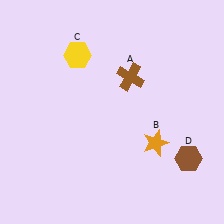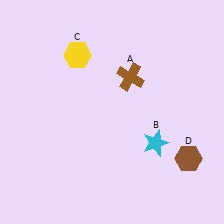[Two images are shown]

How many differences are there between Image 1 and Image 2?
There is 1 difference between the two images.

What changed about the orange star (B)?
In Image 1, B is orange. In Image 2, it changed to cyan.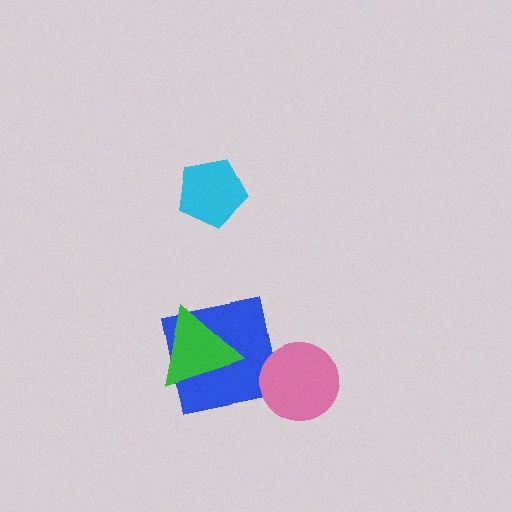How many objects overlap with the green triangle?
1 object overlaps with the green triangle.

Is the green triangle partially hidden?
No, no other shape covers it.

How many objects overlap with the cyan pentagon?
0 objects overlap with the cyan pentagon.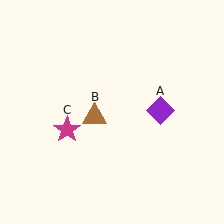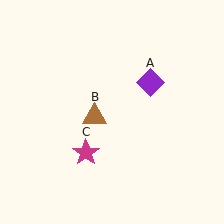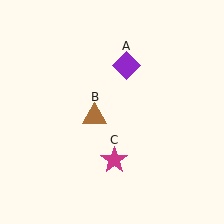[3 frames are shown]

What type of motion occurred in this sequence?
The purple diamond (object A), magenta star (object C) rotated counterclockwise around the center of the scene.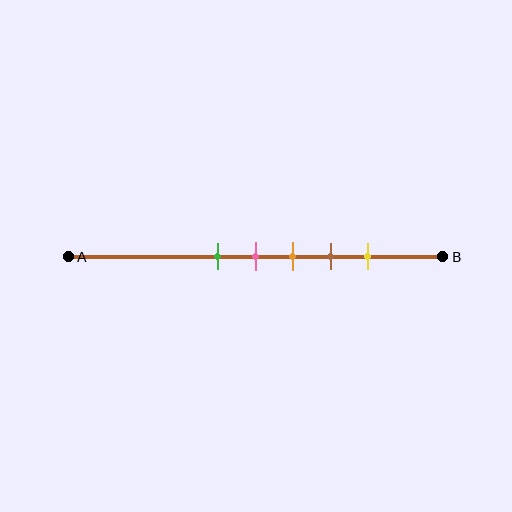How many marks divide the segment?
There are 5 marks dividing the segment.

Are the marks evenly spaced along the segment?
Yes, the marks are approximately evenly spaced.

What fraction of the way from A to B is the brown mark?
The brown mark is approximately 70% (0.7) of the way from A to B.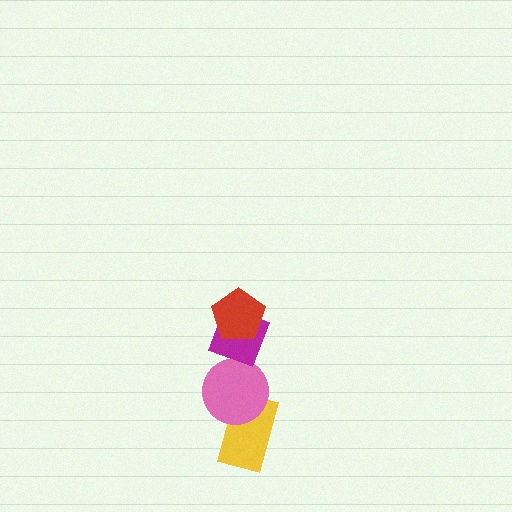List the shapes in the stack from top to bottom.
From top to bottom: the red pentagon, the magenta diamond, the pink circle, the yellow rectangle.